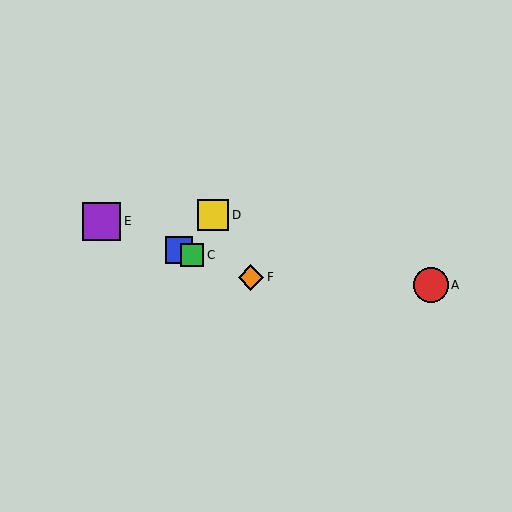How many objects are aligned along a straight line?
4 objects (B, C, E, F) are aligned along a straight line.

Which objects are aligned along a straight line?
Objects B, C, E, F are aligned along a straight line.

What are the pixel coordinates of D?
Object D is at (213, 215).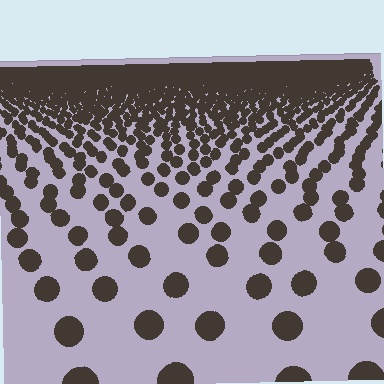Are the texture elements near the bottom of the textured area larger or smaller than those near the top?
Larger. Near the bottom, elements are closer to the viewer and appear at a bigger on-screen size.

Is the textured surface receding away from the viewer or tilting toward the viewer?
The surface is receding away from the viewer. Texture elements get smaller and denser toward the top.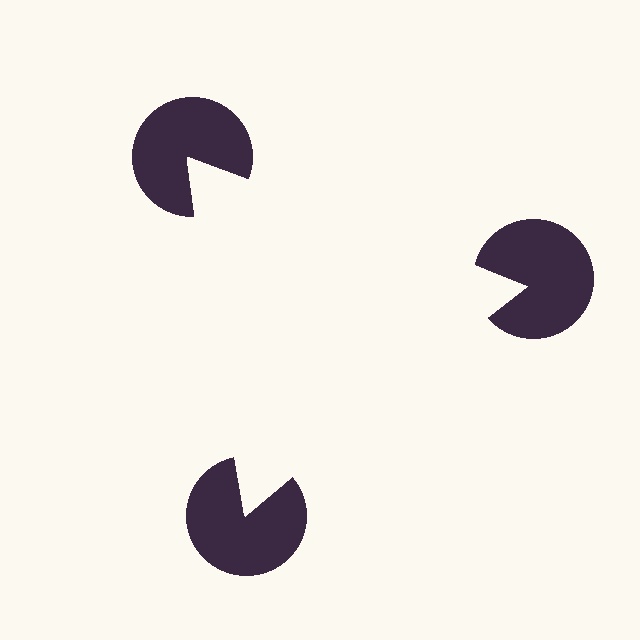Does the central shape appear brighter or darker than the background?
It typically appears slightly brighter than the background, even though no actual brightness change is drawn.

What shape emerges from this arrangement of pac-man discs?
An illusory triangle — its edges are inferred from the aligned wedge cuts in the pac-man discs, not physically drawn.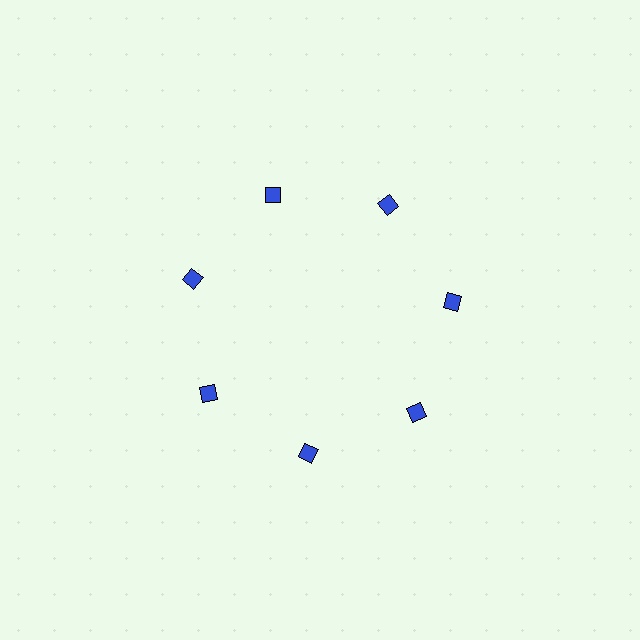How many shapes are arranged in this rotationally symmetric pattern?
There are 7 shapes, arranged in 7 groups of 1.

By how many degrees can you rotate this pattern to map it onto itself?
The pattern maps onto itself every 51 degrees of rotation.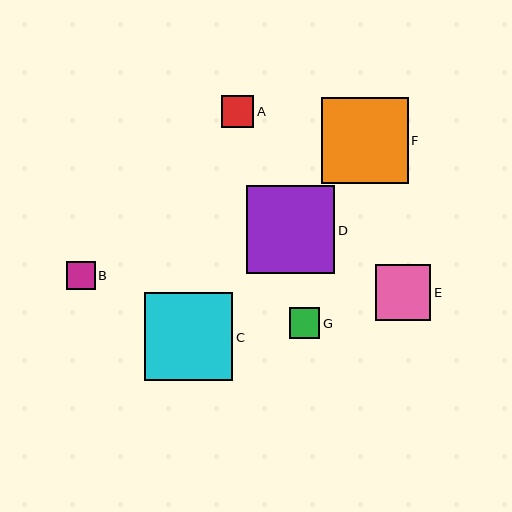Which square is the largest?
Square D is the largest with a size of approximately 88 pixels.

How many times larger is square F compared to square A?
Square F is approximately 2.7 times the size of square A.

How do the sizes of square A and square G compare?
Square A and square G are approximately the same size.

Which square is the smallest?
Square B is the smallest with a size of approximately 29 pixels.